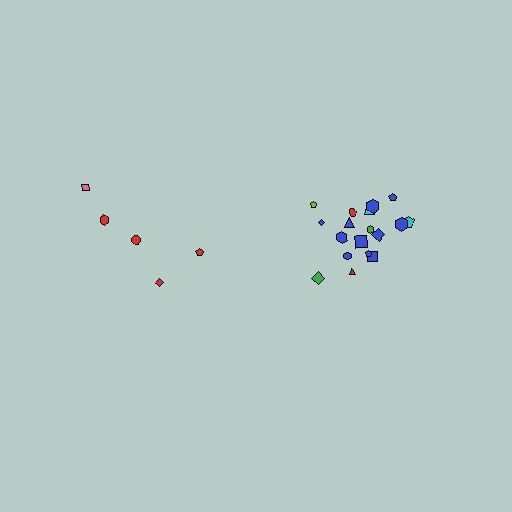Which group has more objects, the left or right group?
The right group.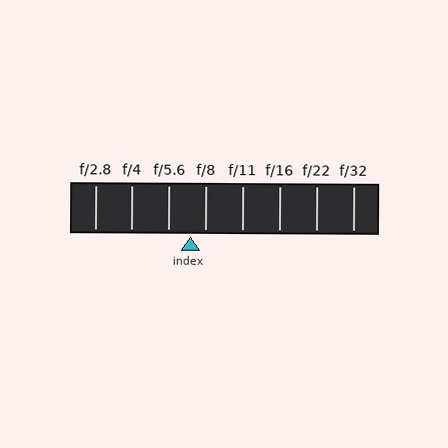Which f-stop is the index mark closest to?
The index mark is closest to f/8.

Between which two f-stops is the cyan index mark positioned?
The index mark is between f/5.6 and f/8.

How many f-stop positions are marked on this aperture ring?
There are 8 f-stop positions marked.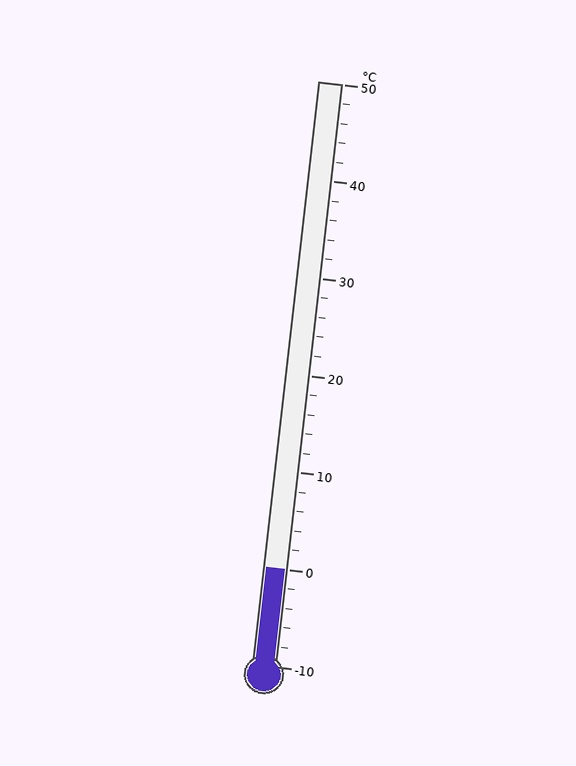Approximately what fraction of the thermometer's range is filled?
The thermometer is filled to approximately 15% of its range.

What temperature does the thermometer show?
The thermometer shows approximately 0°C.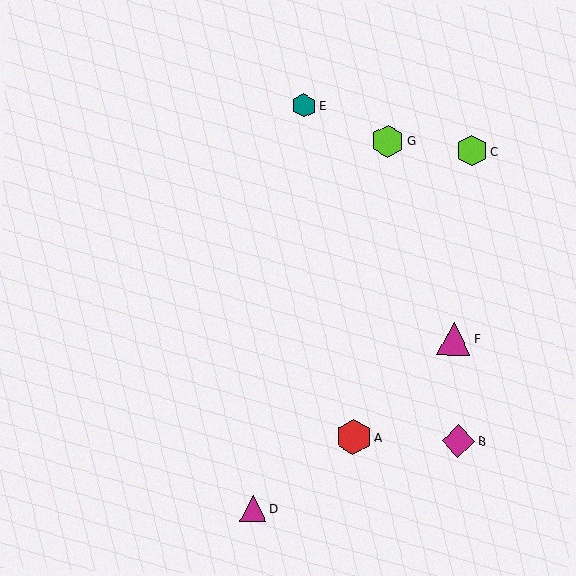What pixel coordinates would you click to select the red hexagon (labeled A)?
Click at (354, 437) to select the red hexagon A.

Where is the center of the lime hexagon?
The center of the lime hexagon is at (472, 151).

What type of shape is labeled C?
Shape C is a lime hexagon.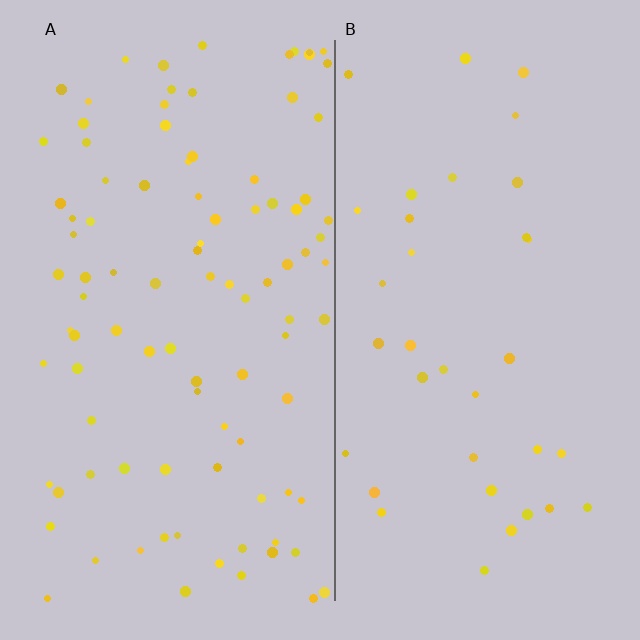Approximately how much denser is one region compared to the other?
Approximately 2.7× — region A over region B.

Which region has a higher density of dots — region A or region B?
A (the left).